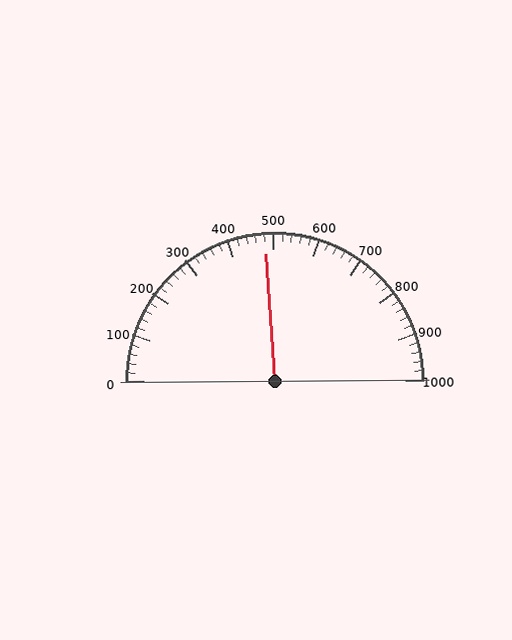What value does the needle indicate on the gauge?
The needle indicates approximately 480.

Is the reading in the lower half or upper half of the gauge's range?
The reading is in the lower half of the range (0 to 1000).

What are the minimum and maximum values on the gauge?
The gauge ranges from 0 to 1000.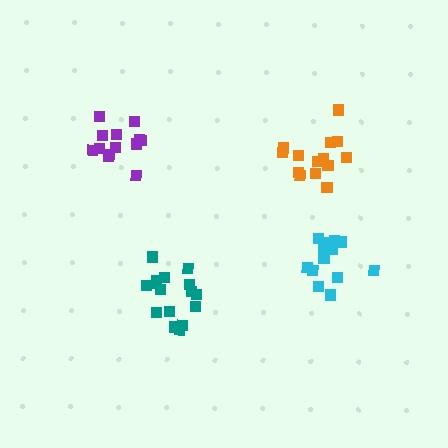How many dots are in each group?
Group 1: 13 dots, Group 2: 13 dots, Group 3: 16 dots, Group 4: 15 dots (57 total).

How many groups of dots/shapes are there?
There are 4 groups.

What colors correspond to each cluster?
The clusters are colored: cyan, purple, teal, orange.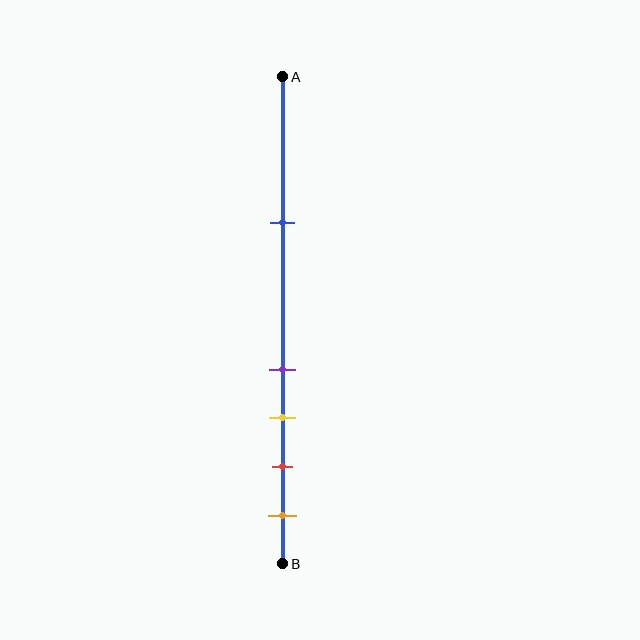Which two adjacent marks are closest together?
The purple and yellow marks are the closest adjacent pair.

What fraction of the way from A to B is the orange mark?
The orange mark is approximately 90% (0.9) of the way from A to B.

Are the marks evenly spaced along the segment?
No, the marks are not evenly spaced.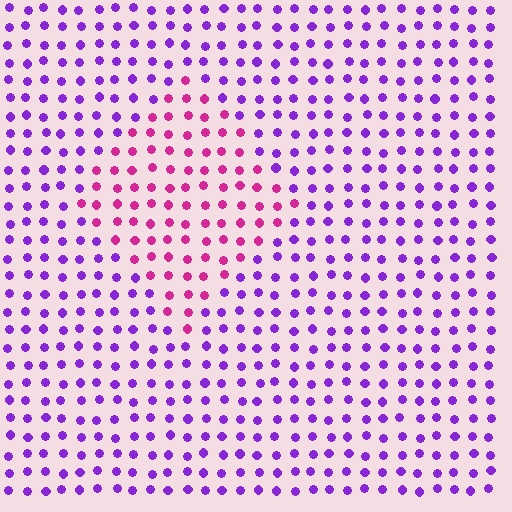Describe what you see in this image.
The image is filled with small purple elements in a uniform arrangement. A diamond-shaped region is visible where the elements are tinted to a slightly different hue, forming a subtle color boundary.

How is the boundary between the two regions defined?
The boundary is defined purely by a slight shift in hue (about 48 degrees). Spacing, size, and orientation are identical on both sides.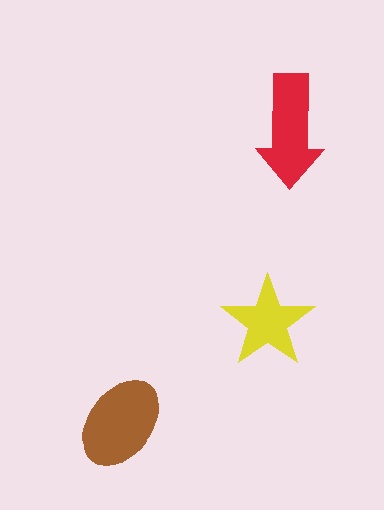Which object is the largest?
The brown ellipse.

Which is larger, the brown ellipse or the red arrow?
The brown ellipse.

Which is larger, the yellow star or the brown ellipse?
The brown ellipse.